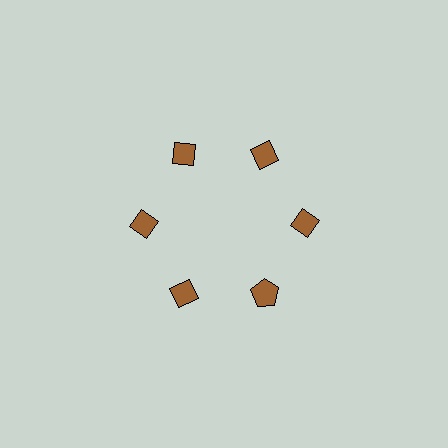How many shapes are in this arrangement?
There are 6 shapes arranged in a ring pattern.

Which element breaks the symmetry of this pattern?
The brown pentagon at roughly the 5 o'clock position breaks the symmetry. All other shapes are brown diamonds.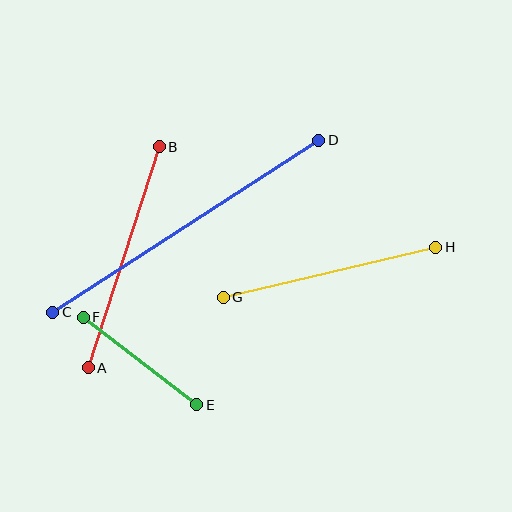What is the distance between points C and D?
The distance is approximately 317 pixels.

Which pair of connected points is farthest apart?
Points C and D are farthest apart.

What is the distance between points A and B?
The distance is approximately 232 pixels.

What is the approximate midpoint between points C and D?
The midpoint is at approximately (186, 226) pixels.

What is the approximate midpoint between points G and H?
The midpoint is at approximately (330, 272) pixels.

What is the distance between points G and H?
The distance is approximately 218 pixels.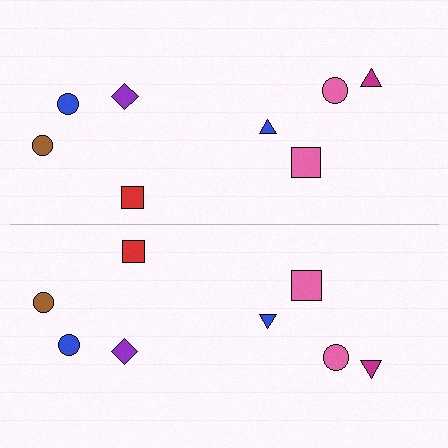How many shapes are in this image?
There are 16 shapes in this image.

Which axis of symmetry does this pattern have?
The pattern has a horizontal axis of symmetry running through the center of the image.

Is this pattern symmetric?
Yes, this pattern has bilateral (reflection) symmetry.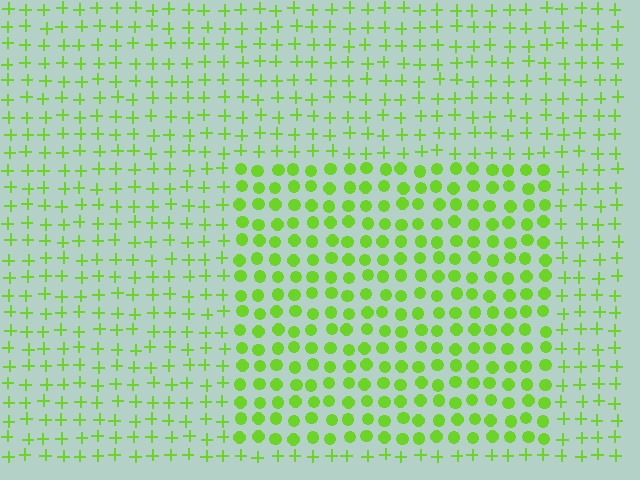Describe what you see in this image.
The image is filled with small lime elements arranged in a uniform grid. A rectangle-shaped region contains circles, while the surrounding area contains plus signs. The boundary is defined purely by the change in element shape.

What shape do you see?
I see a rectangle.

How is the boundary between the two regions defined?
The boundary is defined by a change in element shape: circles inside vs. plus signs outside. All elements share the same color and spacing.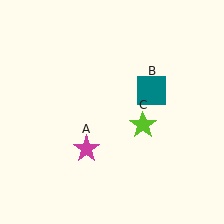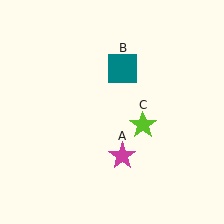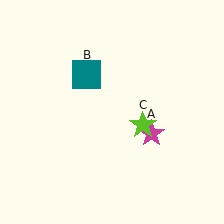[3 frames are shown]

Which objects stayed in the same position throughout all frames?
Lime star (object C) remained stationary.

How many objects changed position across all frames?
2 objects changed position: magenta star (object A), teal square (object B).